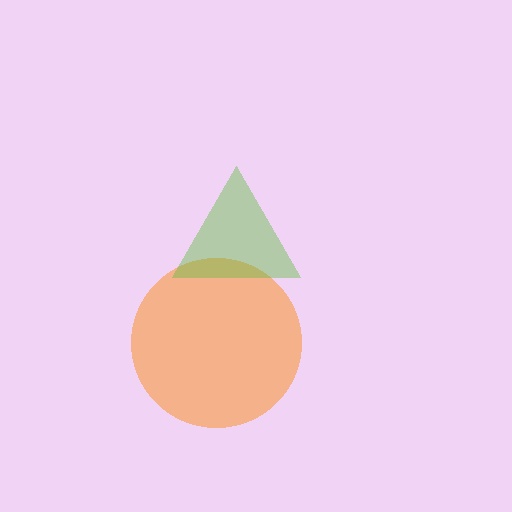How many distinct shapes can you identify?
There are 2 distinct shapes: an orange circle, a lime triangle.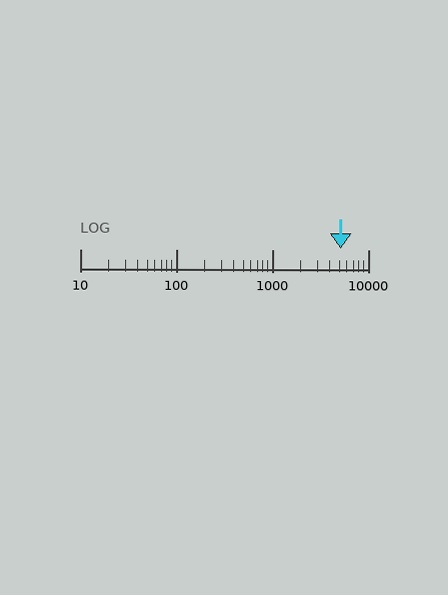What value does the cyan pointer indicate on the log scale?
The pointer indicates approximately 5200.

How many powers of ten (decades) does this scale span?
The scale spans 3 decades, from 10 to 10000.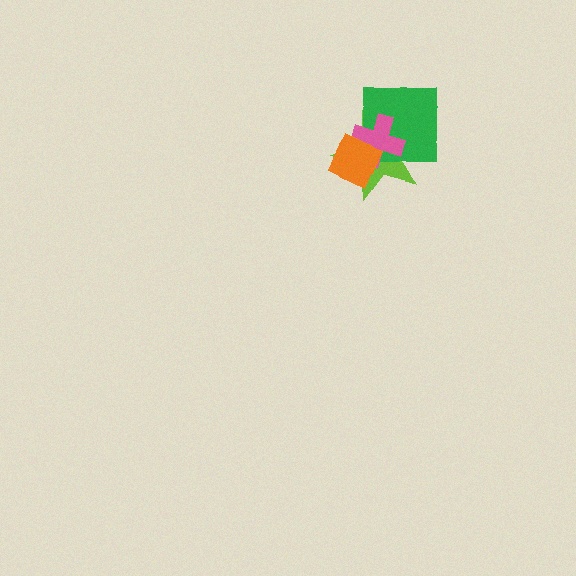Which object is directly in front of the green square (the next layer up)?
The pink cross is directly in front of the green square.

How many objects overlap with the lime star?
3 objects overlap with the lime star.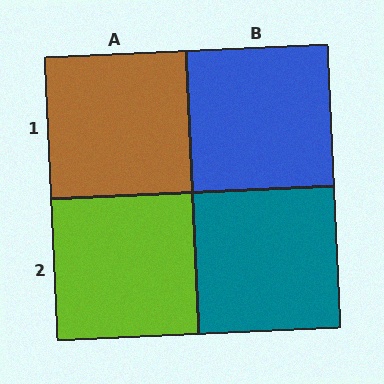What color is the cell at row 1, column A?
Brown.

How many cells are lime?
1 cell is lime.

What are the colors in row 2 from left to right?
Lime, teal.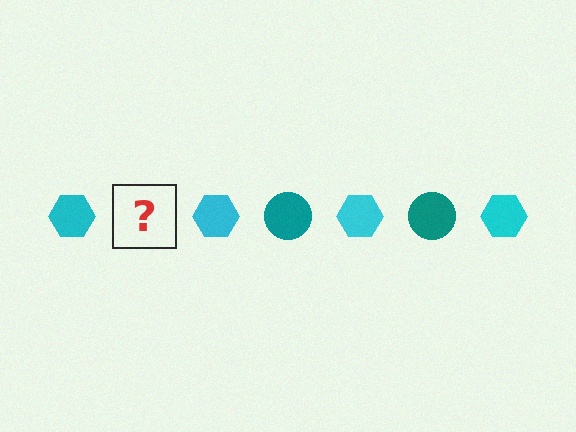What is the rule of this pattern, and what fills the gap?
The rule is that the pattern alternates between cyan hexagon and teal circle. The gap should be filled with a teal circle.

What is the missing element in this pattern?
The missing element is a teal circle.